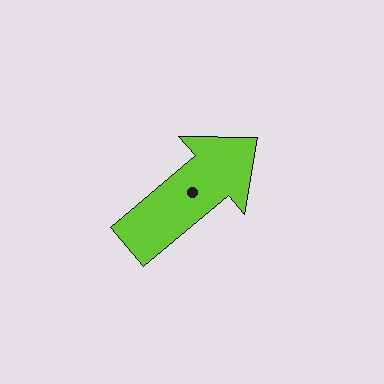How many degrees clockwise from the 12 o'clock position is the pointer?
Approximately 50 degrees.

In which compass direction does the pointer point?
Northeast.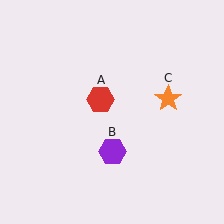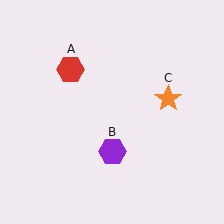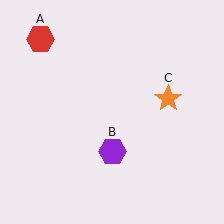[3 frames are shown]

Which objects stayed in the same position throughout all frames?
Purple hexagon (object B) and orange star (object C) remained stationary.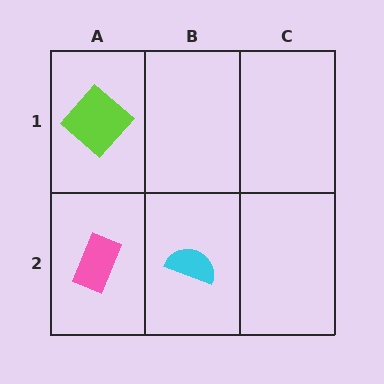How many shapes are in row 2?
2 shapes.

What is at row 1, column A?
A lime diamond.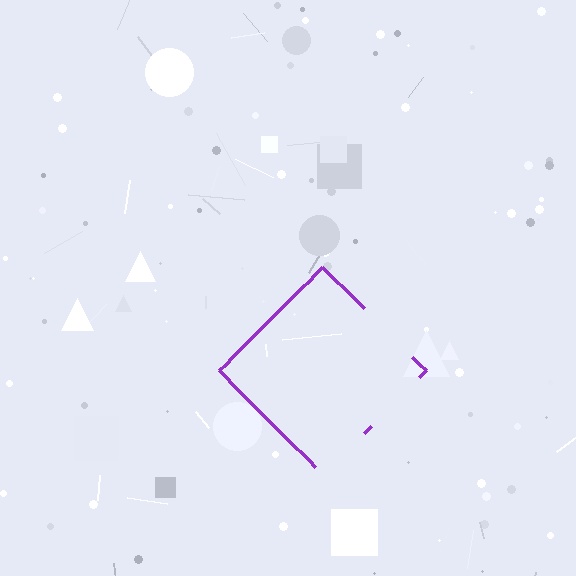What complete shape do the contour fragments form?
The contour fragments form a diamond.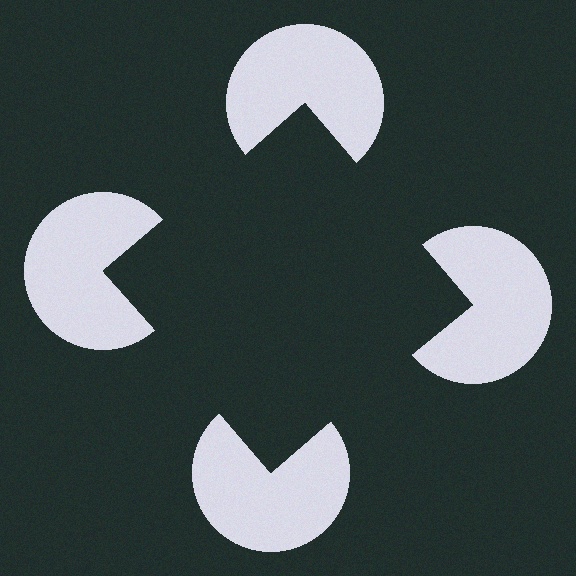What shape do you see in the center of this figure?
An illusory square — its edges are inferred from the aligned wedge cuts in the pac-man discs, not physically drawn.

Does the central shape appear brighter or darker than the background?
It typically appears slightly darker than the background, even though no actual brightness change is drawn.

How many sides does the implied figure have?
4 sides.